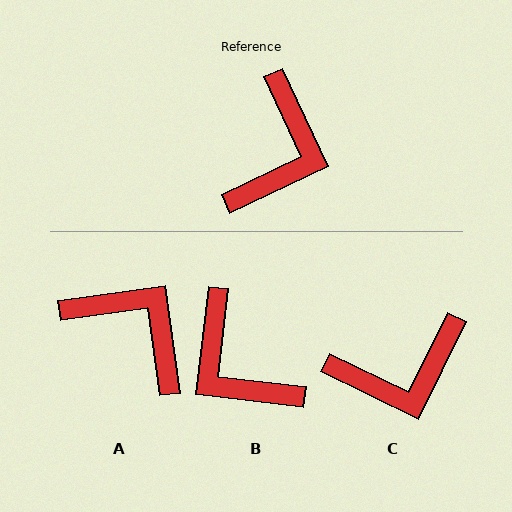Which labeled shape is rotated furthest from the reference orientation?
B, about 122 degrees away.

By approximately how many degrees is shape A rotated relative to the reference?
Approximately 73 degrees counter-clockwise.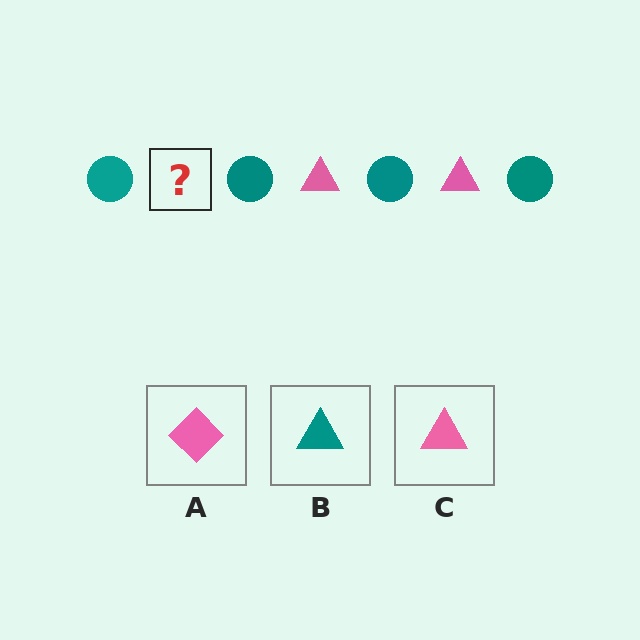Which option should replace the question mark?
Option C.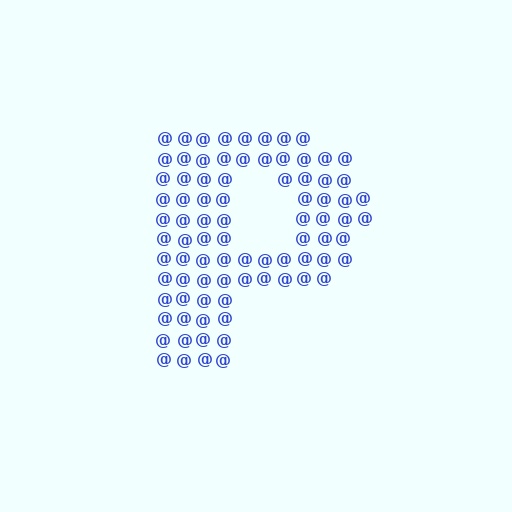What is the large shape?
The large shape is the letter P.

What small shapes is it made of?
It is made of small at signs.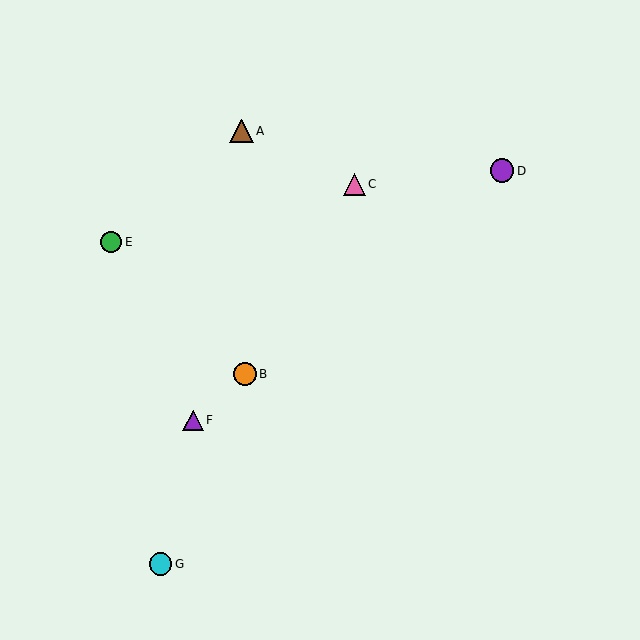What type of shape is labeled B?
Shape B is an orange circle.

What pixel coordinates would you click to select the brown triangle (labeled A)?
Click at (242, 131) to select the brown triangle A.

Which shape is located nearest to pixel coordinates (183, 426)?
The purple triangle (labeled F) at (193, 420) is nearest to that location.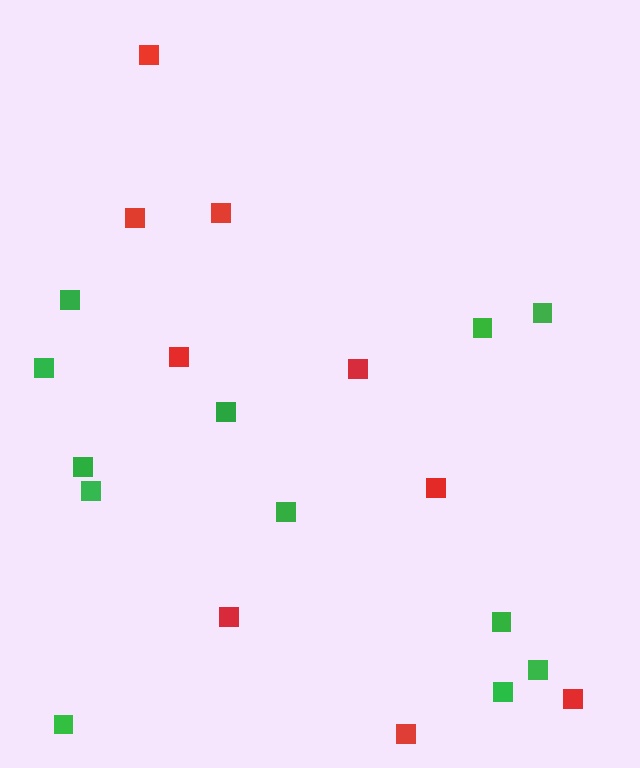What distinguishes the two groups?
There are 2 groups: one group of red squares (9) and one group of green squares (12).